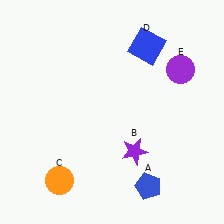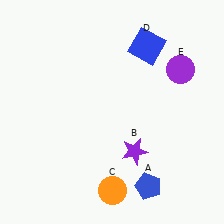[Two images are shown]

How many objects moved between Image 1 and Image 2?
1 object moved between the two images.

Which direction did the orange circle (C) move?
The orange circle (C) moved right.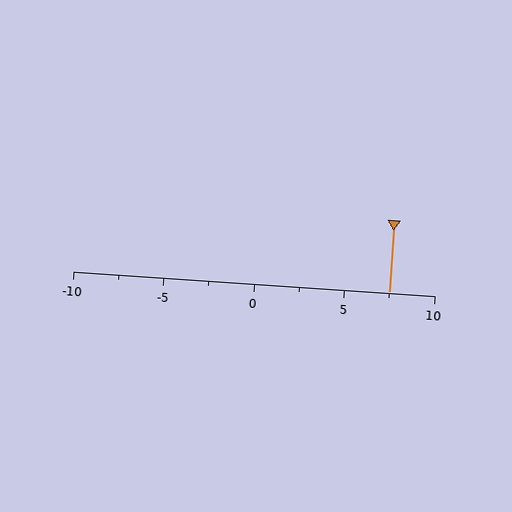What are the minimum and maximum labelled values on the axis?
The axis runs from -10 to 10.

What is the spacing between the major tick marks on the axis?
The major ticks are spaced 5 apart.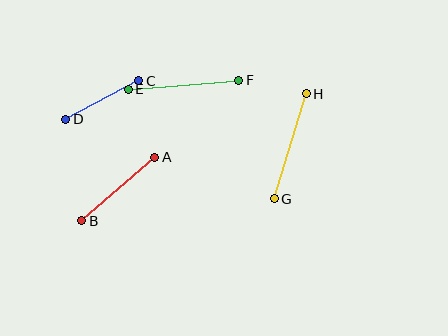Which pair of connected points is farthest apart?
Points E and F are farthest apart.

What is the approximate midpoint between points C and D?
The midpoint is at approximately (102, 100) pixels.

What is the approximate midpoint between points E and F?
The midpoint is at approximately (184, 85) pixels.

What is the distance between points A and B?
The distance is approximately 97 pixels.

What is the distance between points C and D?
The distance is approximately 83 pixels.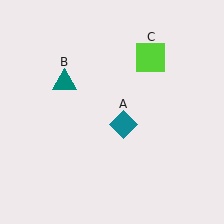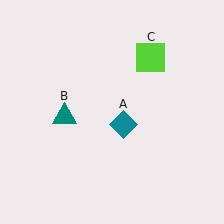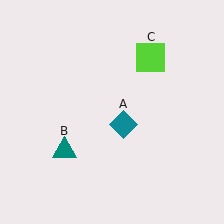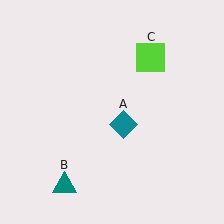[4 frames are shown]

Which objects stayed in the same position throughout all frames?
Teal diamond (object A) and lime square (object C) remained stationary.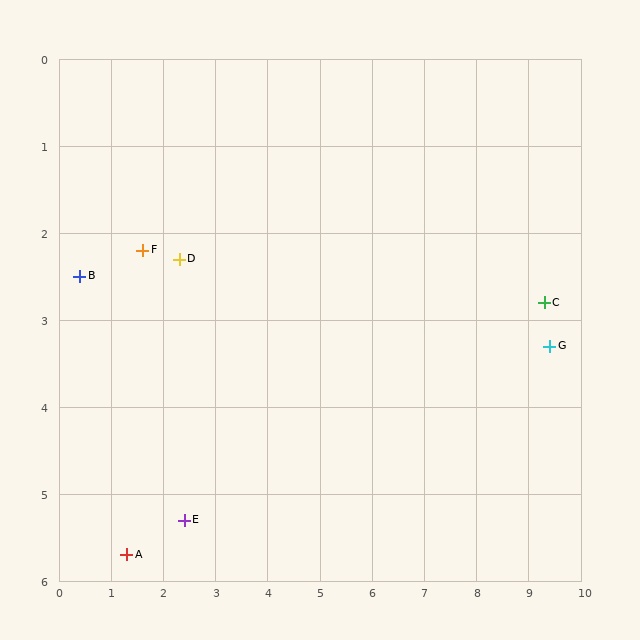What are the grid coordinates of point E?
Point E is at approximately (2.4, 5.3).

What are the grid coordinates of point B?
Point B is at approximately (0.4, 2.5).